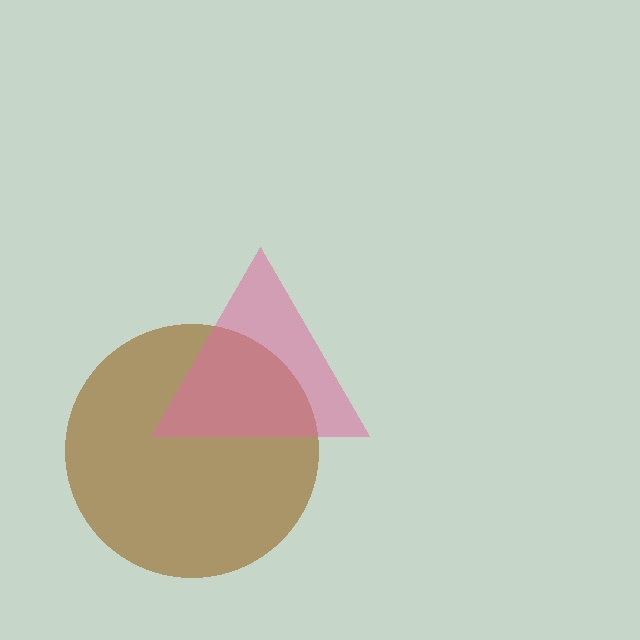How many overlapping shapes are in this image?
There are 2 overlapping shapes in the image.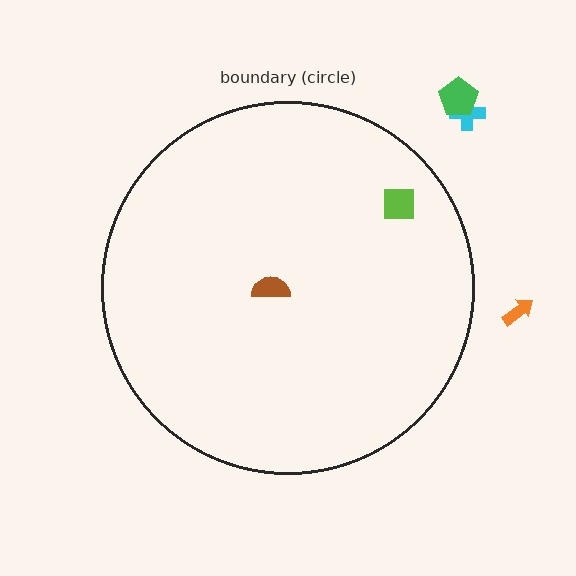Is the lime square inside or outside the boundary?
Inside.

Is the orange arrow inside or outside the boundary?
Outside.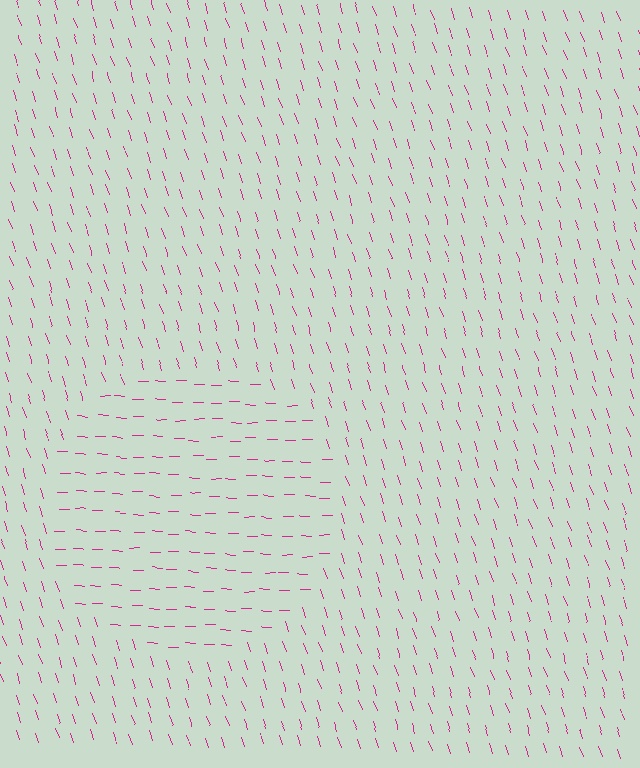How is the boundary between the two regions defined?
The boundary is defined purely by a change in line orientation (approximately 71 degrees difference). All lines are the same color and thickness.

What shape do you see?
I see a circle.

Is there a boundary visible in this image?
Yes, there is a texture boundary formed by a change in line orientation.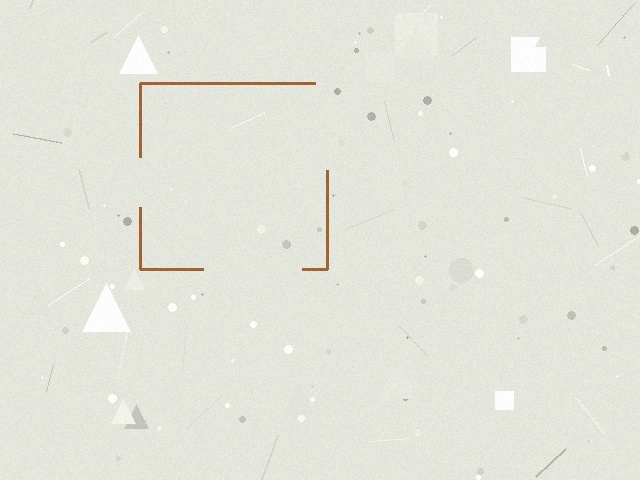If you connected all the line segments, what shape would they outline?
They would outline a square.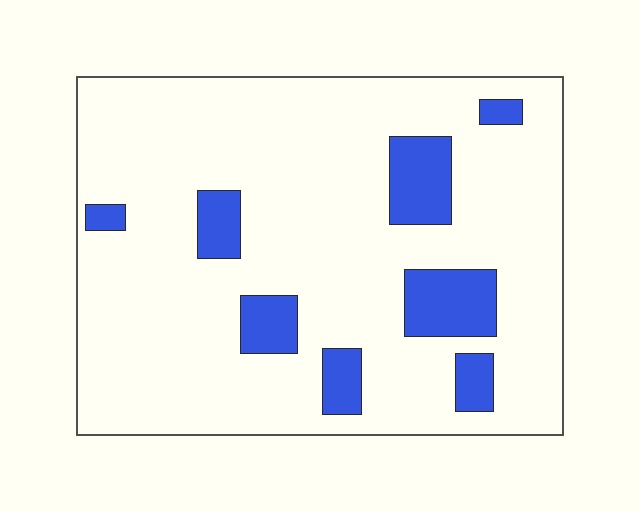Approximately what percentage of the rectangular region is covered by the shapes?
Approximately 15%.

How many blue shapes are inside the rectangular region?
8.